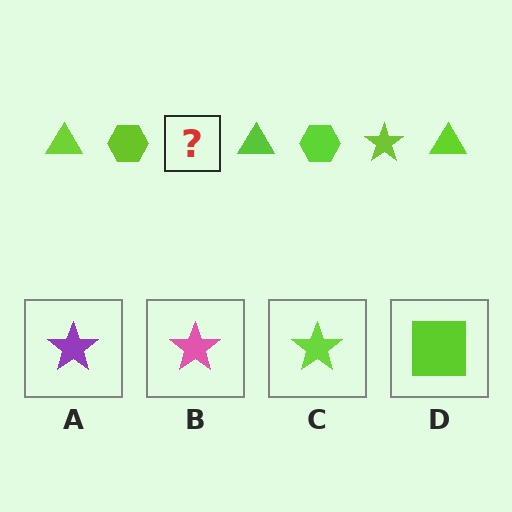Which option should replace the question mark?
Option C.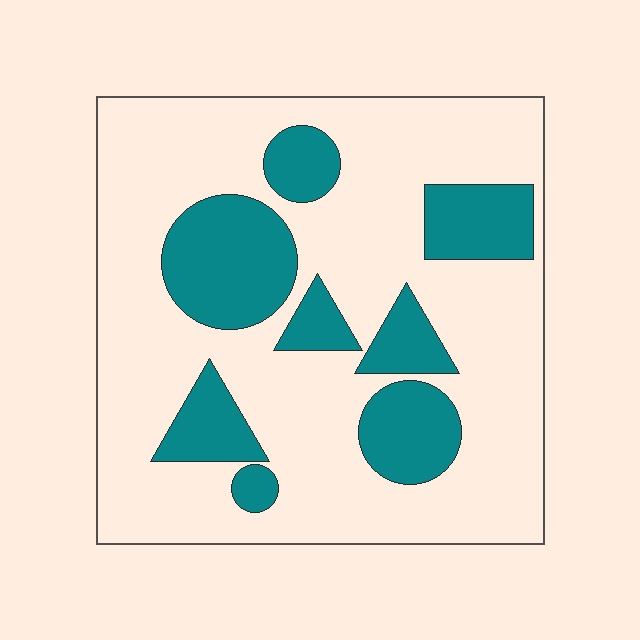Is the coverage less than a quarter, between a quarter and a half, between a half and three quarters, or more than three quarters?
Between a quarter and a half.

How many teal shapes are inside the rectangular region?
8.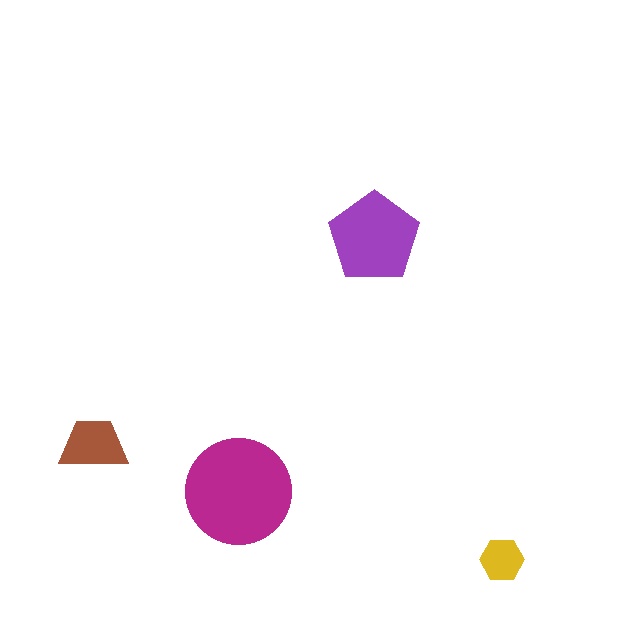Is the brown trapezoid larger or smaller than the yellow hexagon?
Larger.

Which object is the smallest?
The yellow hexagon.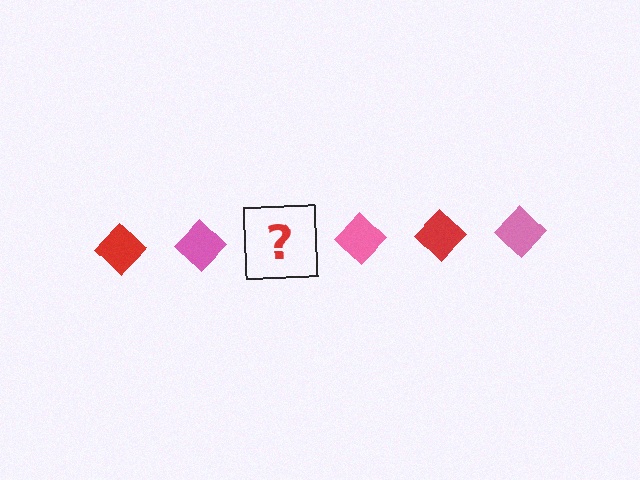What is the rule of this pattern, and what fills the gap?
The rule is that the pattern cycles through red, pink diamonds. The gap should be filled with a red diamond.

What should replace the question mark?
The question mark should be replaced with a red diamond.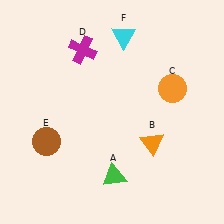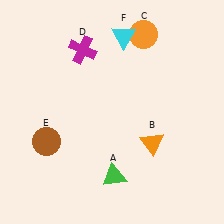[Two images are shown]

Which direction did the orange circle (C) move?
The orange circle (C) moved up.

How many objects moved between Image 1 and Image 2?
1 object moved between the two images.